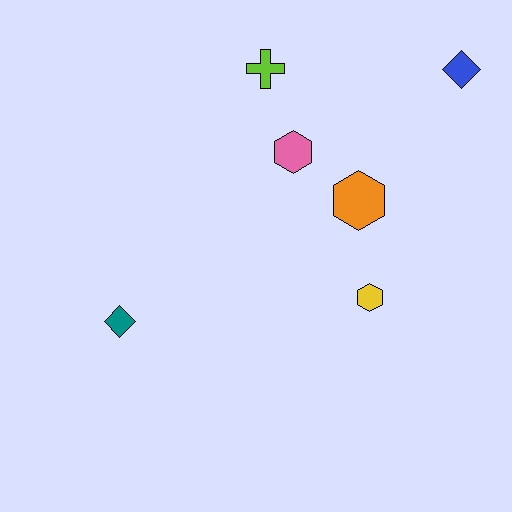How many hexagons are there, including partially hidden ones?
There are 3 hexagons.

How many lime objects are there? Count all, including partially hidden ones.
There is 1 lime object.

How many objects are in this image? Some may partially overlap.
There are 6 objects.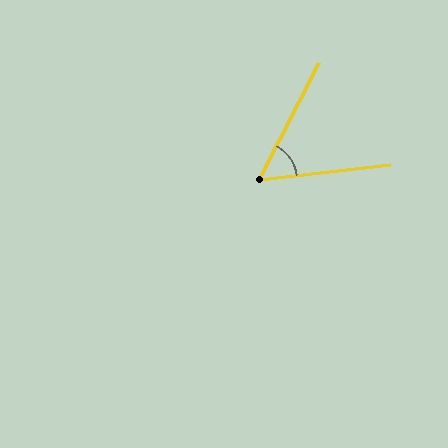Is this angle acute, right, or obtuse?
It is acute.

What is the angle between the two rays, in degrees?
Approximately 56 degrees.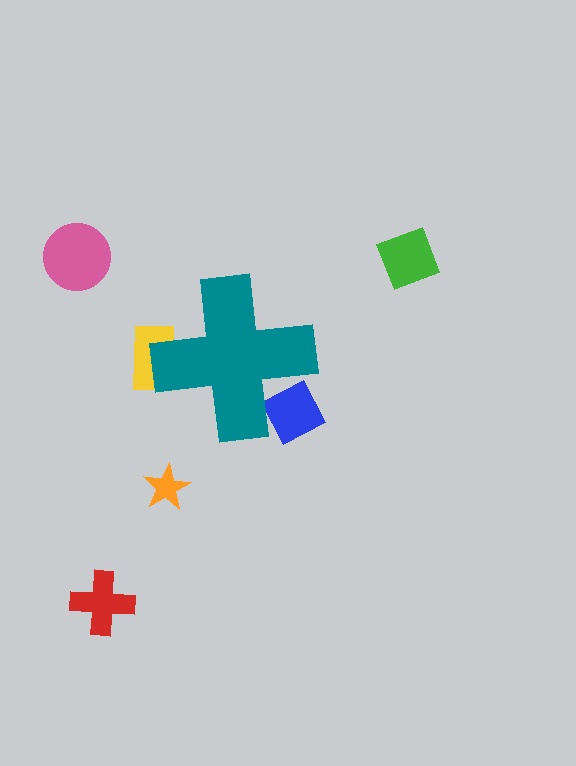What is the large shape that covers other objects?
A teal cross.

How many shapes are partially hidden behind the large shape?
2 shapes are partially hidden.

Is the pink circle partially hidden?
No, the pink circle is fully visible.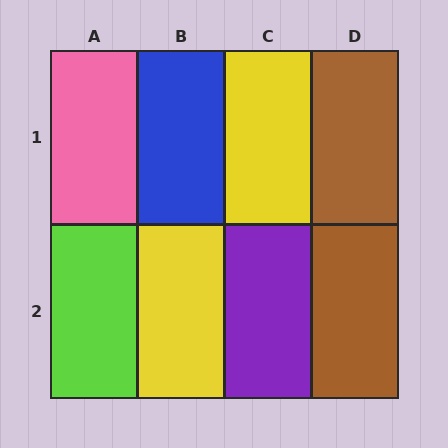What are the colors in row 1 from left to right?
Pink, blue, yellow, brown.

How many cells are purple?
1 cell is purple.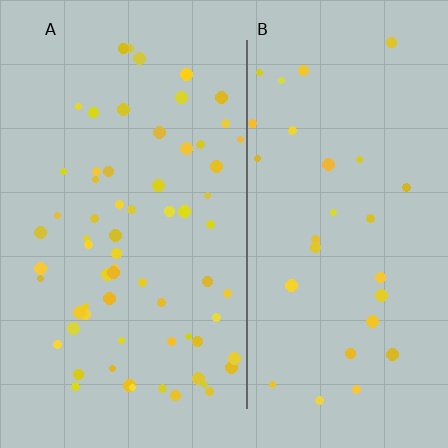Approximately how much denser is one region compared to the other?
Approximately 2.3× — region A over region B.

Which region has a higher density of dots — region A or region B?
A (the left).